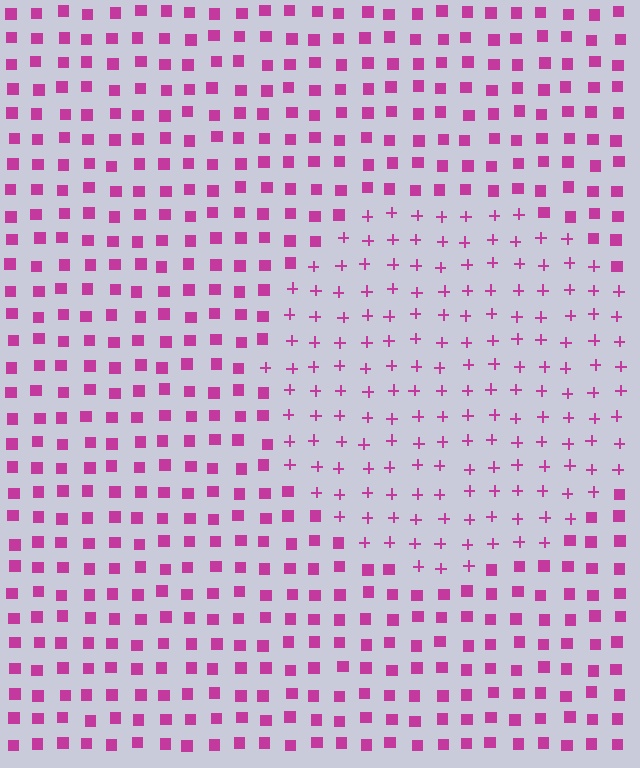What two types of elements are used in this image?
The image uses plus signs inside the circle region and squares outside it.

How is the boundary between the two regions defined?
The boundary is defined by a change in element shape: plus signs inside vs. squares outside. All elements share the same color and spacing.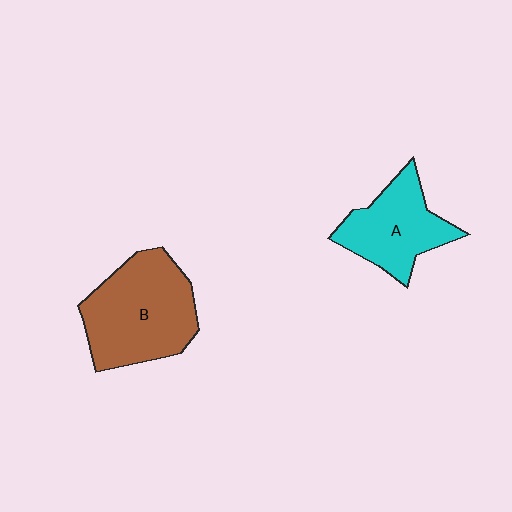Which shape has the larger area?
Shape B (brown).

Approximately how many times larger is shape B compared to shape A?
Approximately 1.4 times.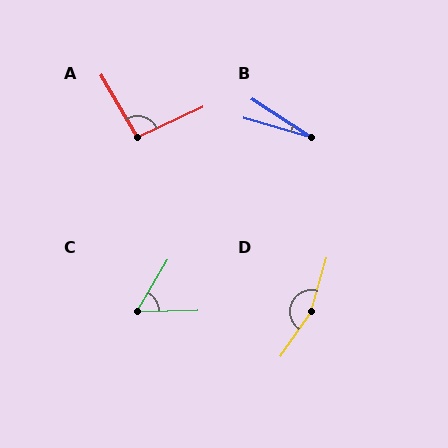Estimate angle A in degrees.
Approximately 95 degrees.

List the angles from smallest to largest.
B (17°), C (58°), A (95°), D (162°).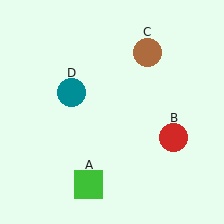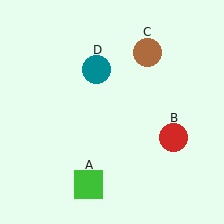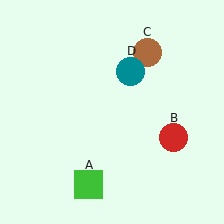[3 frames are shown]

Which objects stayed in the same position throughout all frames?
Green square (object A) and red circle (object B) and brown circle (object C) remained stationary.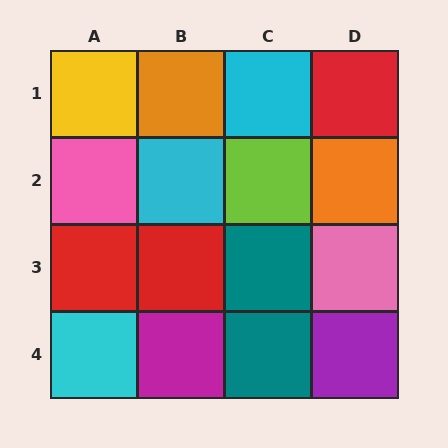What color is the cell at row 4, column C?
Teal.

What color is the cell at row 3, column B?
Red.